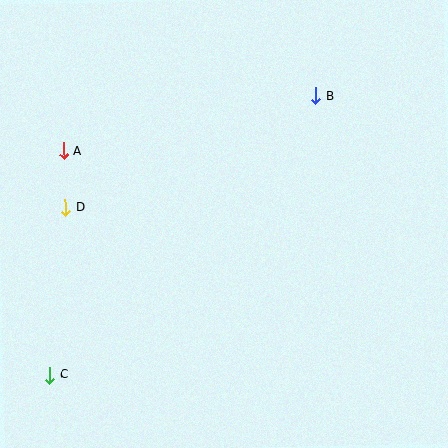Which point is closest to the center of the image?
Point B at (316, 96) is closest to the center.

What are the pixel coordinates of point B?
Point B is at (316, 96).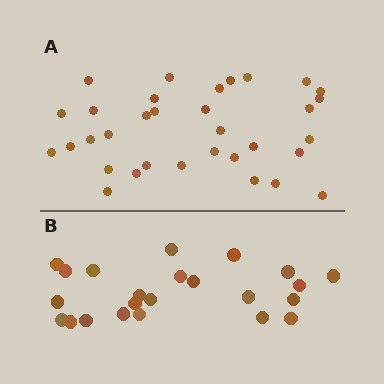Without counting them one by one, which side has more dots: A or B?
Region A (the top region) has more dots.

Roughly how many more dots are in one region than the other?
Region A has roughly 10 or so more dots than region B.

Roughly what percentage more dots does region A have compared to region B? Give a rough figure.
About 45% more.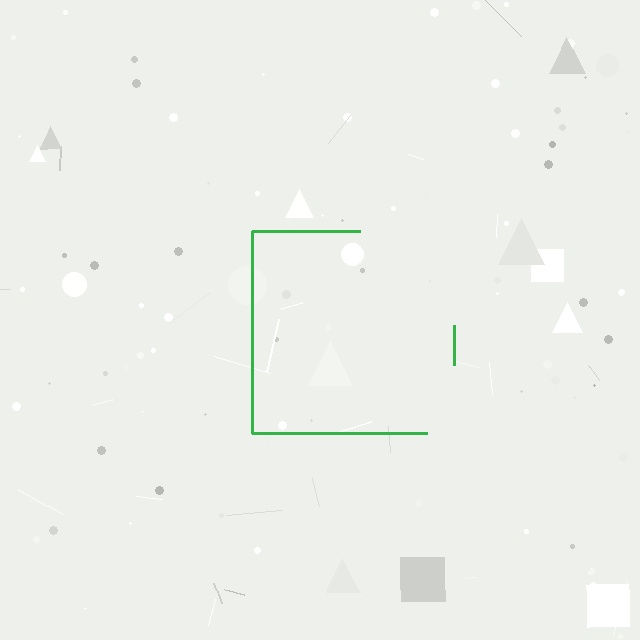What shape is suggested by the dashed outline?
The dashed outline suggests a square.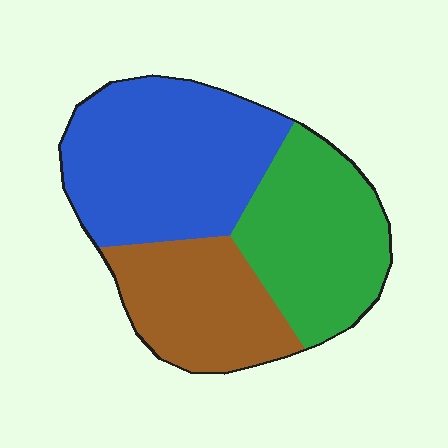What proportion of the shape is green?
Green takes up between a sixth and a third of the shape.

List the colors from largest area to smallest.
From largest to smallest: blue, green, brown.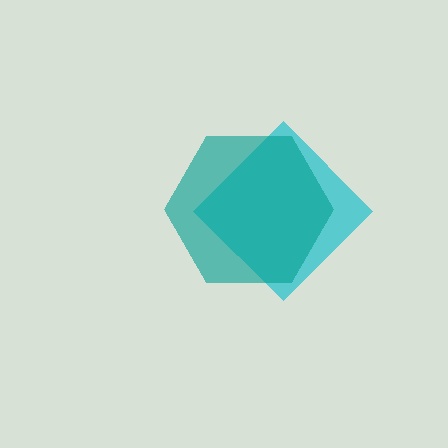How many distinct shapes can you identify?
There are 2 distinct shapes: a cyan diamond, a teal hexagon.